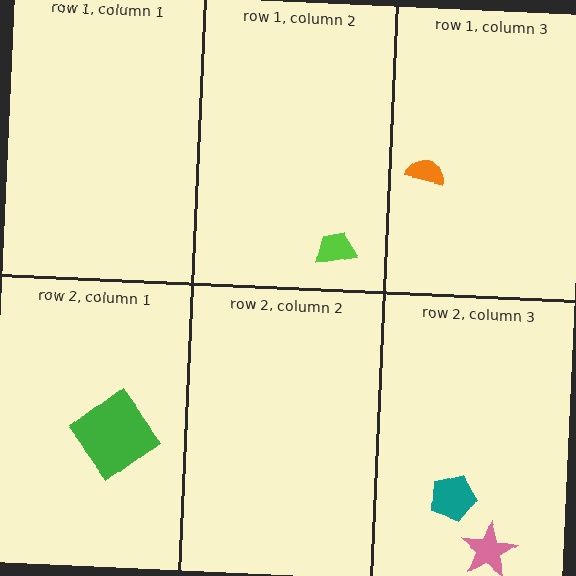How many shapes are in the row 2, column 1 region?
1.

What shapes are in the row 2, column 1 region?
The green diamond.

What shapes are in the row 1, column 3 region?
The orange semicircle.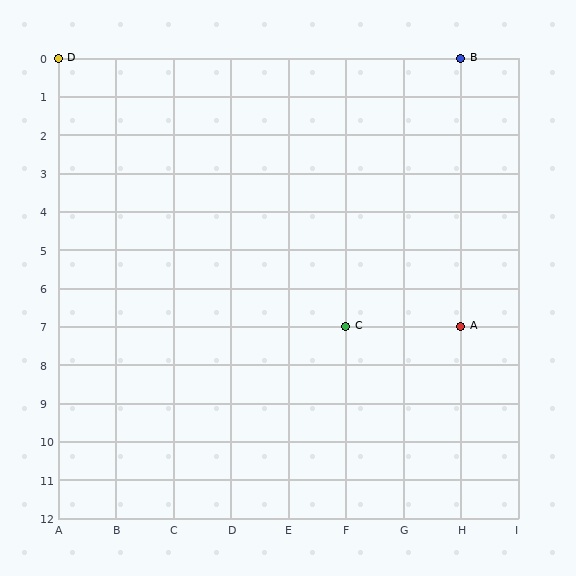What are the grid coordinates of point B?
Point B is at grid coordinates (H, 0).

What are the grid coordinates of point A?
Point A is at grid coordinates (H, 7).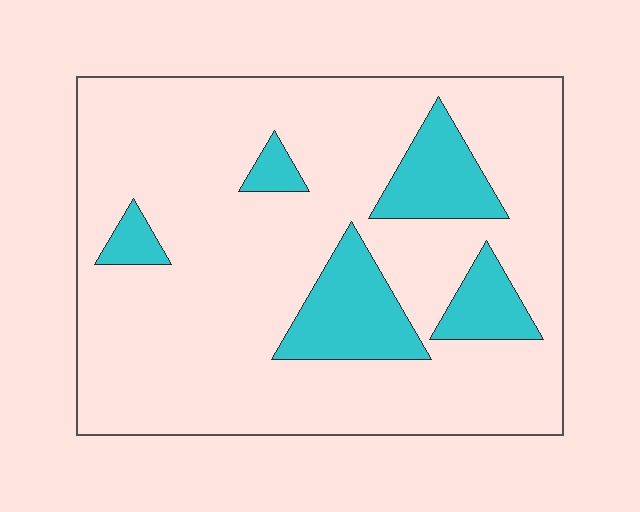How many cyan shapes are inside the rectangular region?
5.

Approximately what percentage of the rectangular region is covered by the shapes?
Approximately 20%.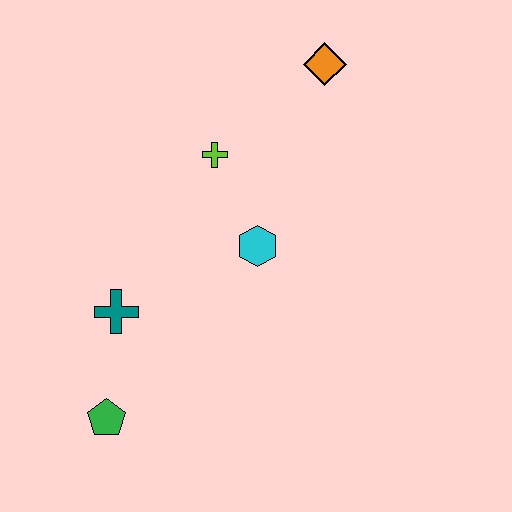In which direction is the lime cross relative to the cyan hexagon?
The lime cross is above the cyan hexagon.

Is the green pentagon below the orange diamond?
Yes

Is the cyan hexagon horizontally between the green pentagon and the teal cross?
No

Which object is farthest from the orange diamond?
The green pentagon is farthest from the orange diamond.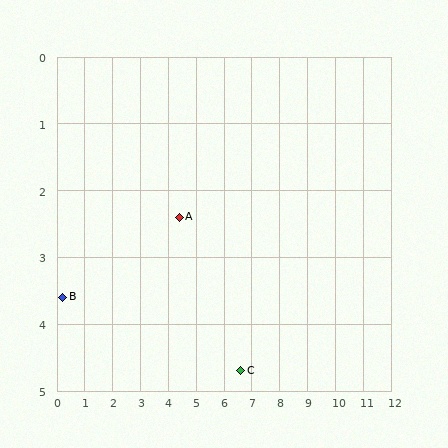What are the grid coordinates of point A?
Point A is at approximately (4.4, 2.4).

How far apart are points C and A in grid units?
Points C and A are about 3.2 grid units apart.